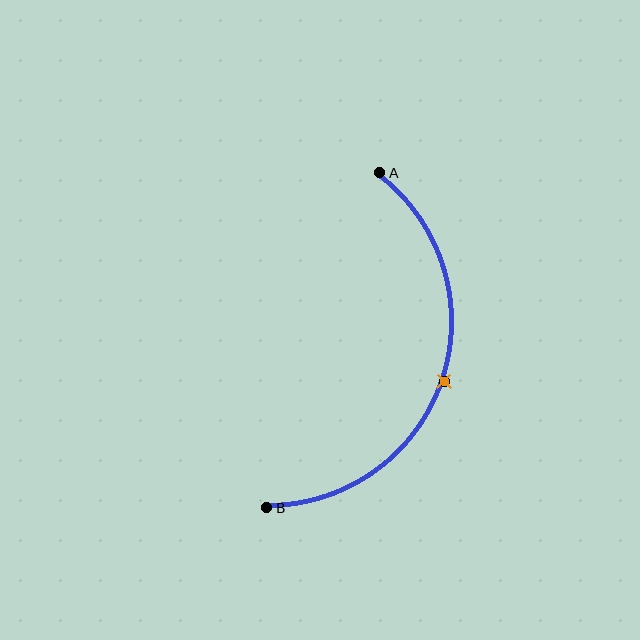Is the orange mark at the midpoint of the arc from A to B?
Yes. The orange mark lies on the arc at equal arc-length from both A and B — it is the arc midpoint.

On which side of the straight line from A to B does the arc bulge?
The arc bulges to the right of the straight line connecting A and B.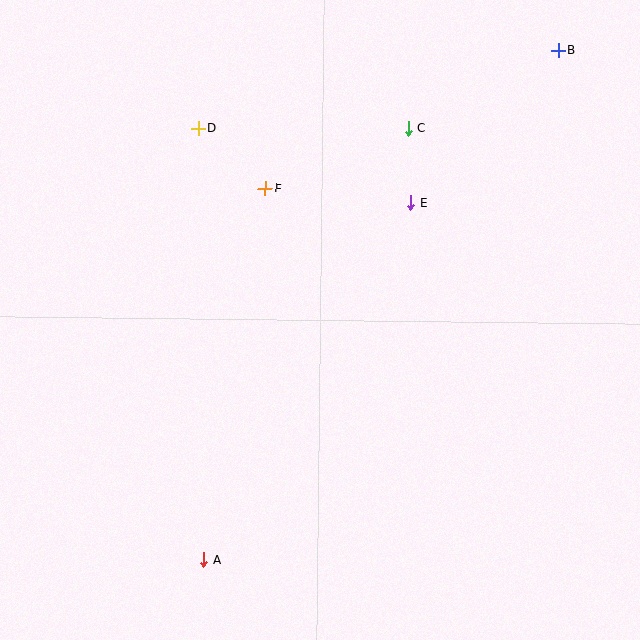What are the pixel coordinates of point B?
Point B is at (559, 50).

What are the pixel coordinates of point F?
Point F is at (265, 189).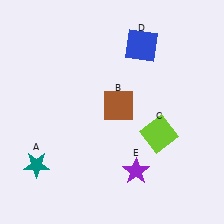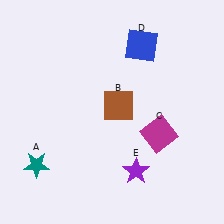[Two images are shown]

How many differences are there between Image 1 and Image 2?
There is 1 difference between the two images.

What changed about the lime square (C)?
In Image 1, C is lime. In Image 2, it changed to magenta.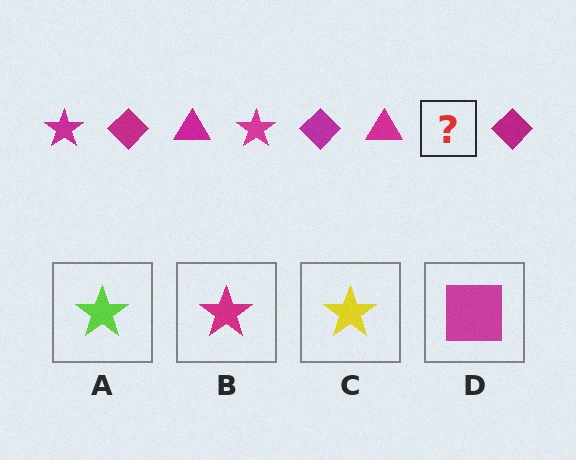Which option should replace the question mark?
Option B.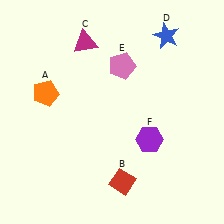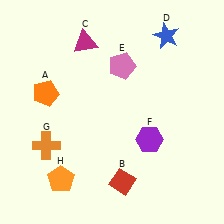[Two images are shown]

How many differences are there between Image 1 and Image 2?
There are 2 differences between the two images.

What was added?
An orange cross (G), an orange pentagon (H) were added in Image 2.